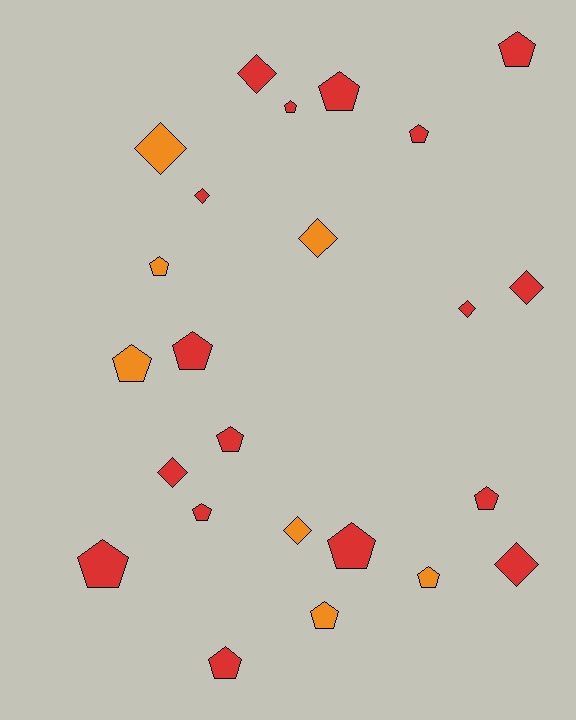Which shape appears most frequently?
Pentagon, with 15 objects.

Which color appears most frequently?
Red, with 17 objects.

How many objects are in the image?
There are 24 objects.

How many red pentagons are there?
There are 11 red pentagons.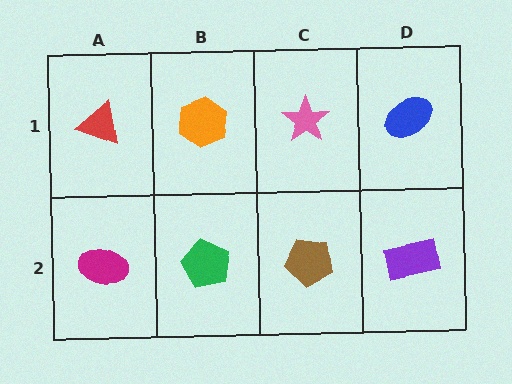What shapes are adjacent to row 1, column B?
A green pentagon (row 2, column B), a red triangle (row 1, column A), a pink star (row 1, column C).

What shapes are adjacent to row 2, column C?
A pink star (row 1, column C), a green pentagon (row 2, column B), a purple rectangle (row 2, column D).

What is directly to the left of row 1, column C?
An orange hexagon.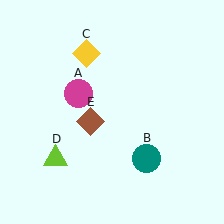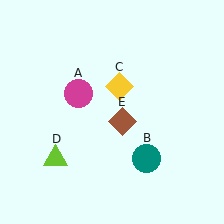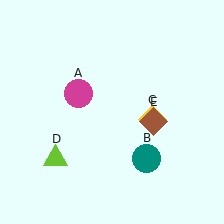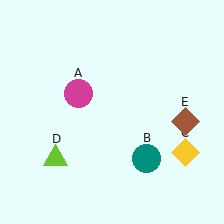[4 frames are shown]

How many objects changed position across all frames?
2 objects changed position: yellow diamond (object C), brown diamond (object E).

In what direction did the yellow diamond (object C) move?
The yellow diamond (object C) moved down and to the right.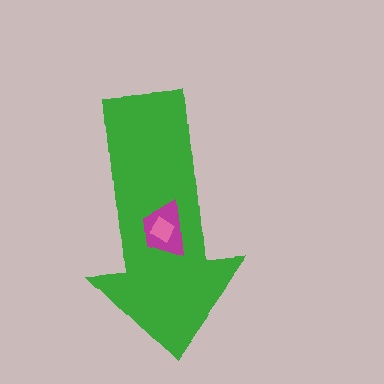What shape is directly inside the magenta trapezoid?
The pink diamond.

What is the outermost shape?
The green arrow.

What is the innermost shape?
The pink diamond.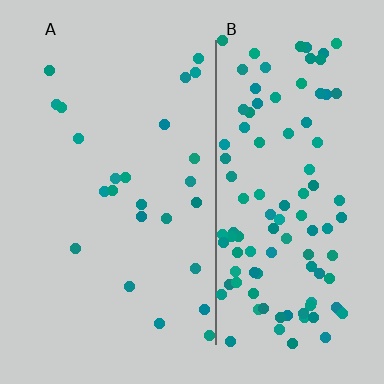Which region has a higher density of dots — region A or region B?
B (the right).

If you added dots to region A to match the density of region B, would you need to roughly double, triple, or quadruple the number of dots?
Approximately quadruple.